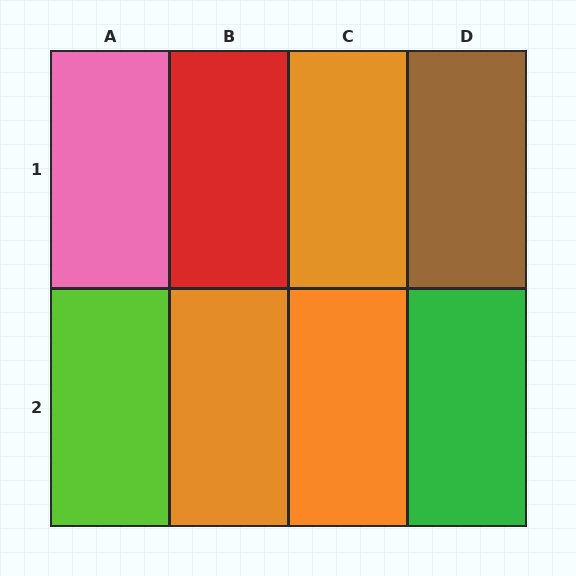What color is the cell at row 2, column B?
Orange.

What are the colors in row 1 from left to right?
Pink, red, orange, brown.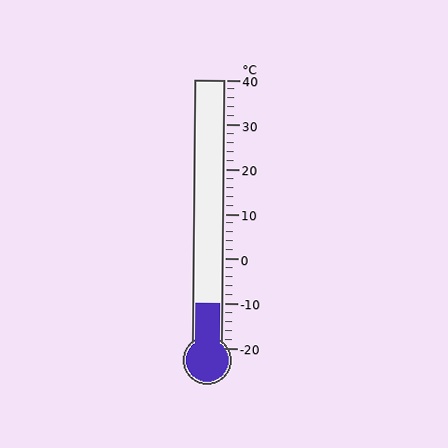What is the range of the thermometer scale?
The thermometer scale ranges from -20°C to 40°C.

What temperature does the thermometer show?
The thermometer shows approximately -10°C.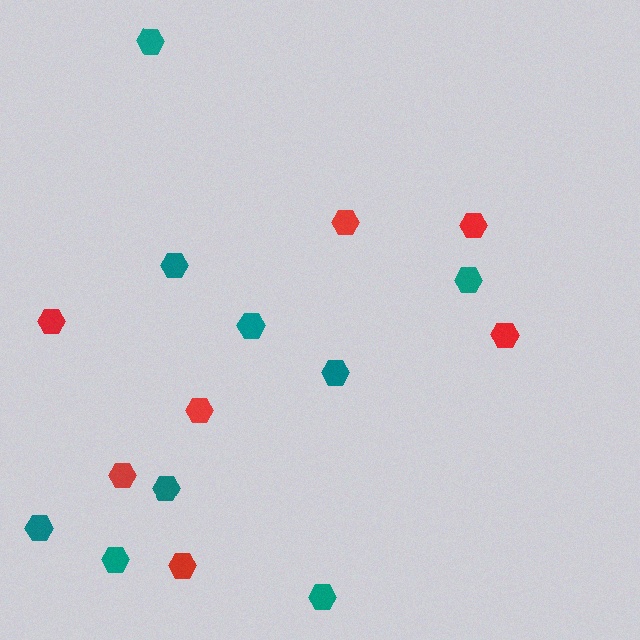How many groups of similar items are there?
There are 2 groups: one group of red hexagons (7) and one group of teal hexagons (9).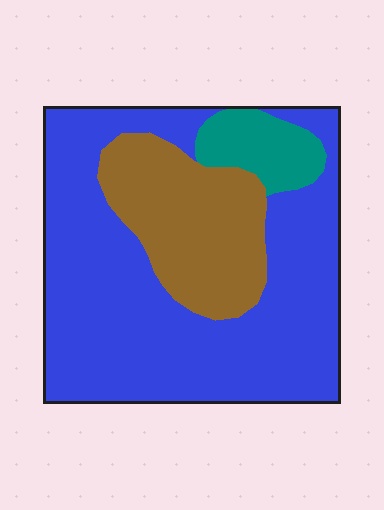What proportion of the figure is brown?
Brown covers roughly 25% of the figure.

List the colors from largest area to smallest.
From largest to smallest: blue, brown, teal.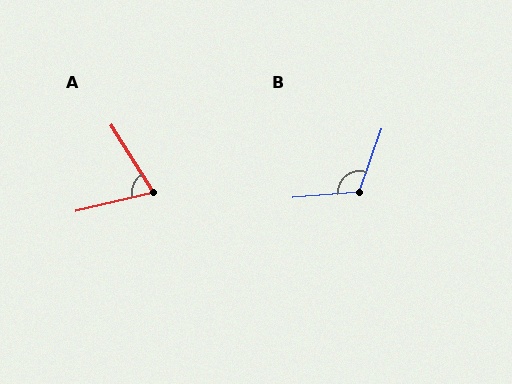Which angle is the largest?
B, at approximately 115 degrees.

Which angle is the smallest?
A, at approximately 71 degrees.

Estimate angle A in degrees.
Approximately 71 degrees.